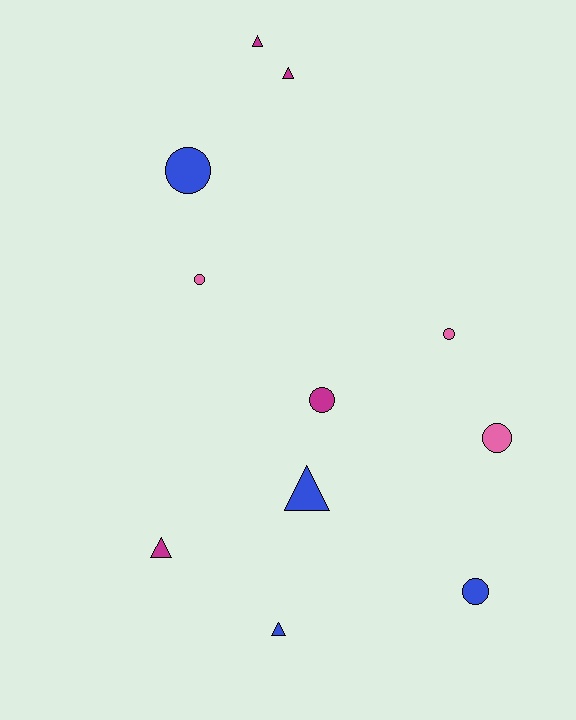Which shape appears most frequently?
Circle, with 6 objects.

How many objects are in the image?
There are 11 objects.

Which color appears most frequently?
Magenta, with 4 objects.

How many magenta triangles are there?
There are 3 magenta triangles.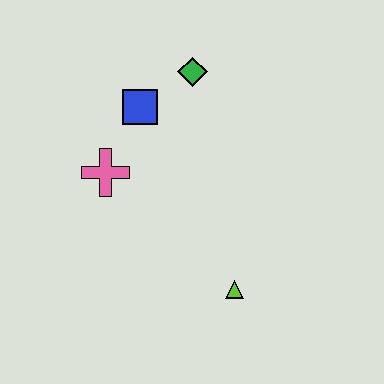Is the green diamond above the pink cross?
Yes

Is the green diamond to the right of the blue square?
Yes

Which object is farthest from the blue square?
The lime triangle is farthest from the blue square.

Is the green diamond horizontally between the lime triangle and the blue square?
Yes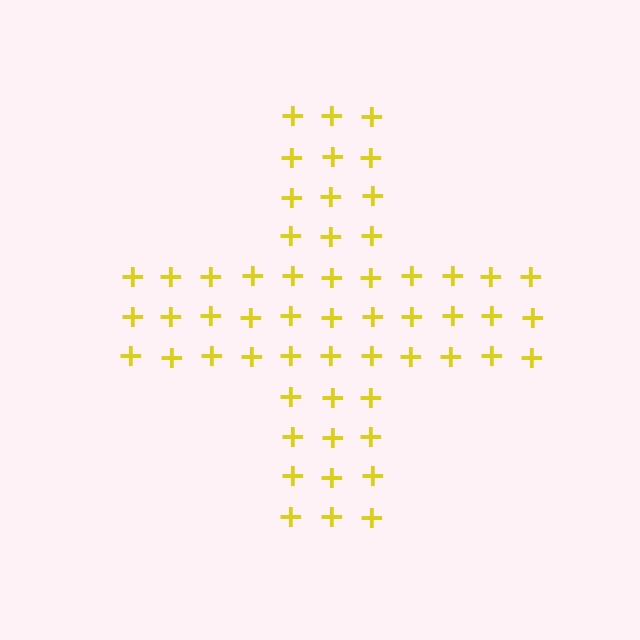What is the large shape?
The large shape is a cross.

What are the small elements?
The small elements are plus signs.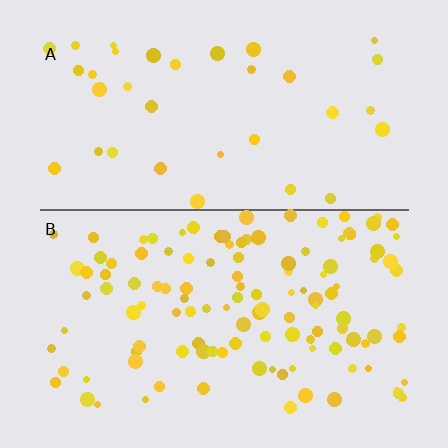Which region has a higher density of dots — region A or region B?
B (the bottom).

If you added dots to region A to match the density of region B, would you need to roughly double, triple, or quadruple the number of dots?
Approximately triple.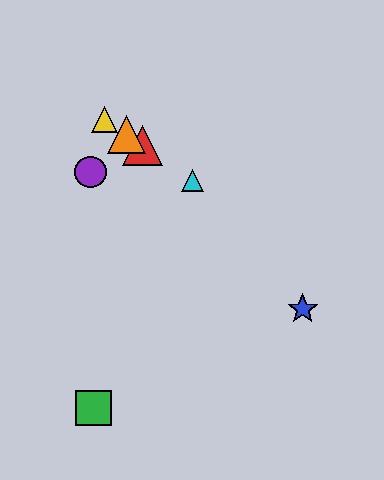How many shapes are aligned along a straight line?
4 shapes (the red triangle, the yellow triangle, the orange triangle, the cyan triangle) are aligned along a straight line.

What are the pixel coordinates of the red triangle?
The red triangle is at (143, 146).